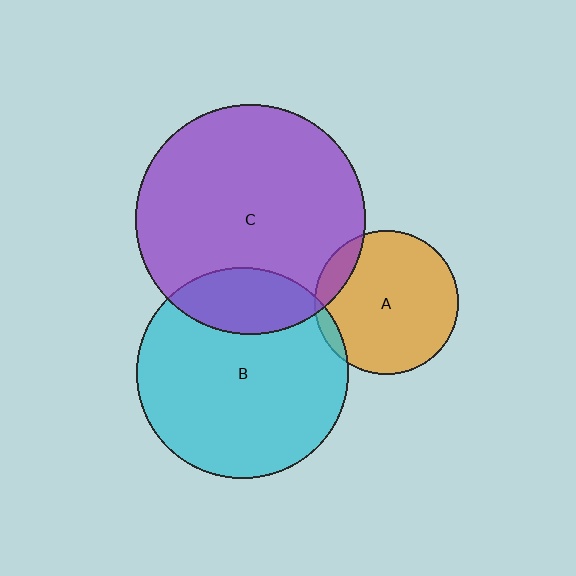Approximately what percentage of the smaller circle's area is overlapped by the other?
Approximately 10%.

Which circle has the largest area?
Circle C (purple).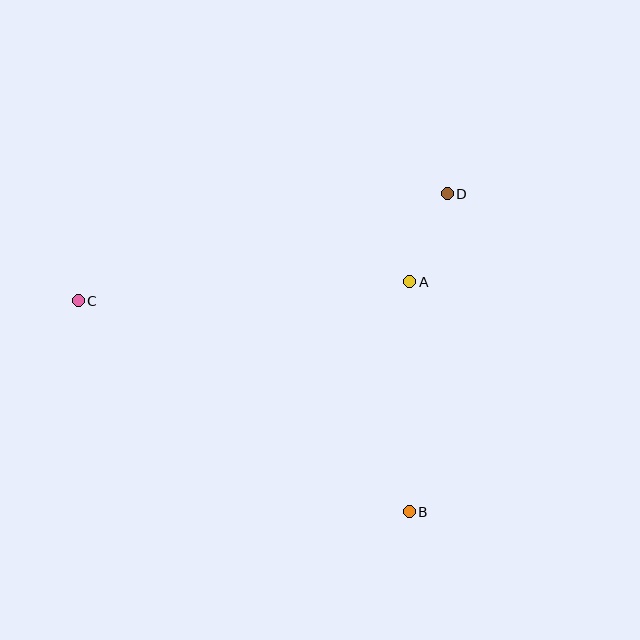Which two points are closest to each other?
Points A and D are closest to each other.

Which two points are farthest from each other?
Points B and C are farthest from each other.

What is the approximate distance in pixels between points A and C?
The distance between A and C is approximately 332 pixels.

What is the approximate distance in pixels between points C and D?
The distance between C and D is approximately 384 pixels.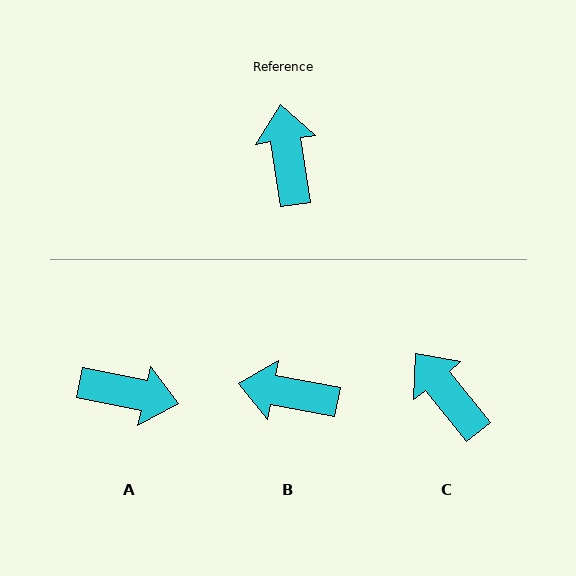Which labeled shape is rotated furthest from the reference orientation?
A, about 110 degrees away.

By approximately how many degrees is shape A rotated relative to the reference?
Approximately 110 degrees clockwise.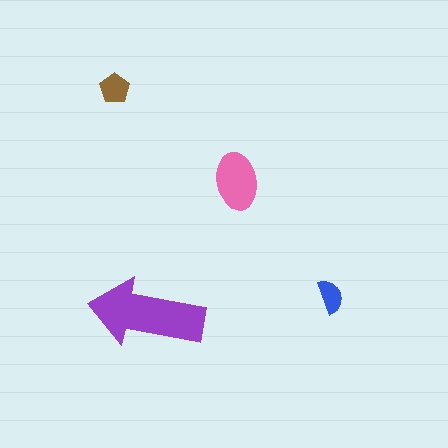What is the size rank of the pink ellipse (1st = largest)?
2nd.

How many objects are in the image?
There are 4 objects in the image.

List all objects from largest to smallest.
The purple arrow, the pink ellipse, the brown pentagon, the blue semicircle.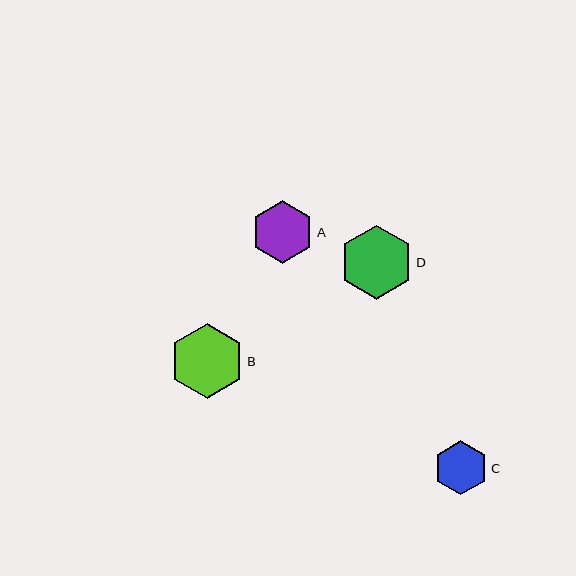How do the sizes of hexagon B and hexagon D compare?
Hexagon B and hexagon D are approximately the same size.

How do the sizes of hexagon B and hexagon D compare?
Hexagon B and hexagon D are approximately the same size.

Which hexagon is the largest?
Hexagon B is the largest with a size of approximately 75 pixels.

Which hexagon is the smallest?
Hexagon C is the smallest with a size of approximately 54 pixels.